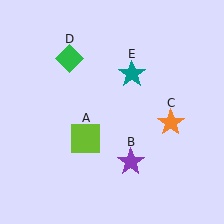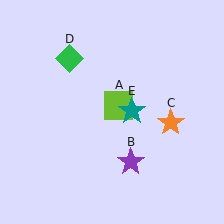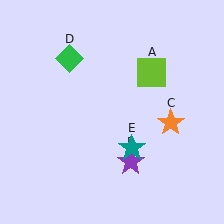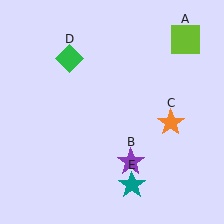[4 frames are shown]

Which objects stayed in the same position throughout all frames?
Purple star (object B) and orange star (object C) and green diamond (object D) remained stationary.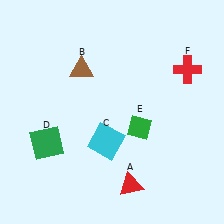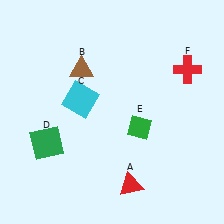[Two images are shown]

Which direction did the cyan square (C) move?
The cyan square (C) moved up.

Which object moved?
The cyan square (C) moved up.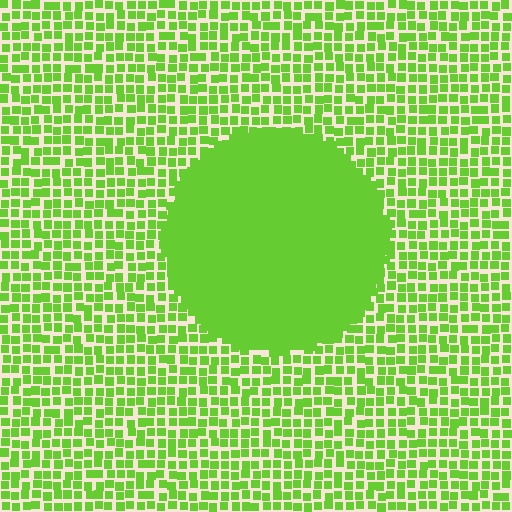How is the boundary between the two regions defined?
The boundary is defined by a change in element density (approximately 2.4x ratio). All elements are the same color, size, and shape.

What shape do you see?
I see a circle.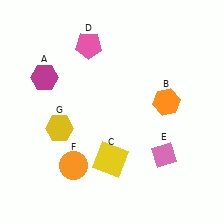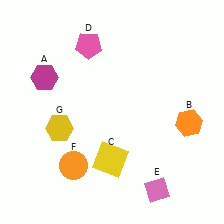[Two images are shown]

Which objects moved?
The objects that moved are: the orange hexagon (B), the pink diamond (E).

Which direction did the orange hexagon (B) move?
The orange hexagon (B) moved right.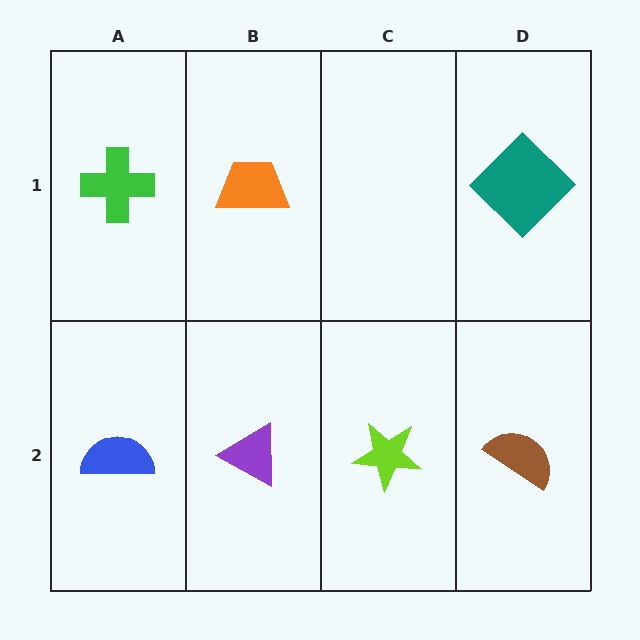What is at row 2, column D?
A brown semicircle.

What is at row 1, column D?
A teal diamond.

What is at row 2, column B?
A purple triangle.